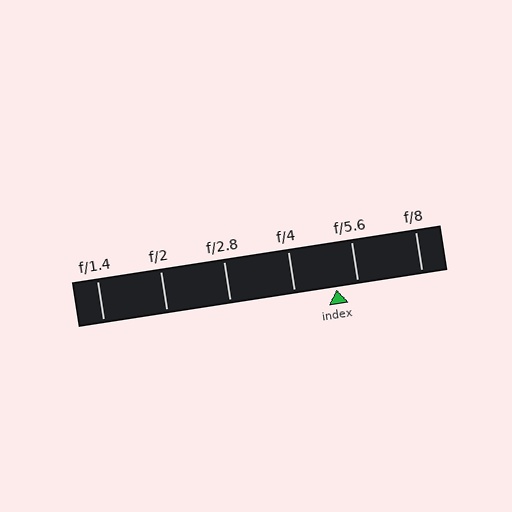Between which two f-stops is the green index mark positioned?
The index mark is between f/4 and f/5.6.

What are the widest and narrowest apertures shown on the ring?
The widest aperture shown is f/1.4 and the narrowest is f/8.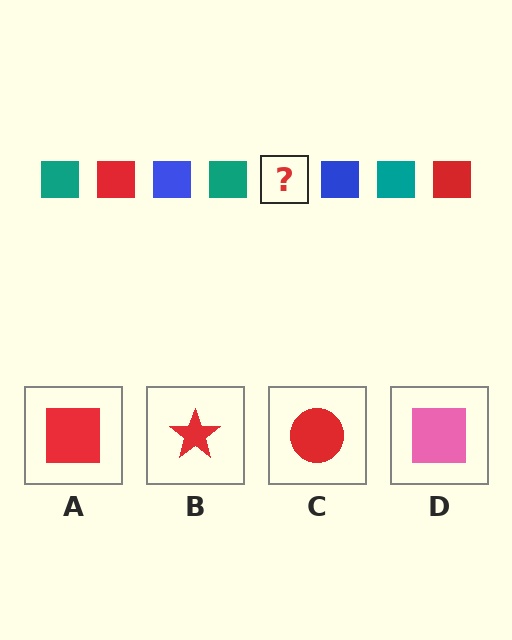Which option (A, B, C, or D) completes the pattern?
A.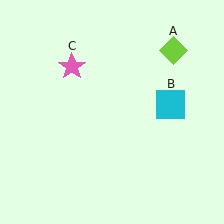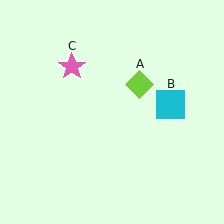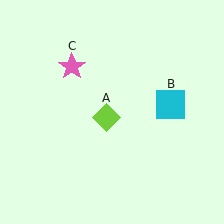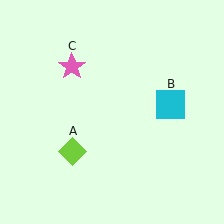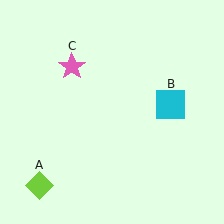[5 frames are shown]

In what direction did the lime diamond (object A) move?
The lime diamond (object A) moved down and to the left.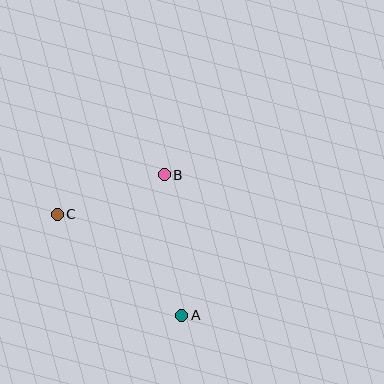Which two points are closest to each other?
Points B and C are closest to each other.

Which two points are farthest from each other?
Points A and C are farthest from each other.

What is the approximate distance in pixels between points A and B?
The distance between A and B is approximately 141 pixels.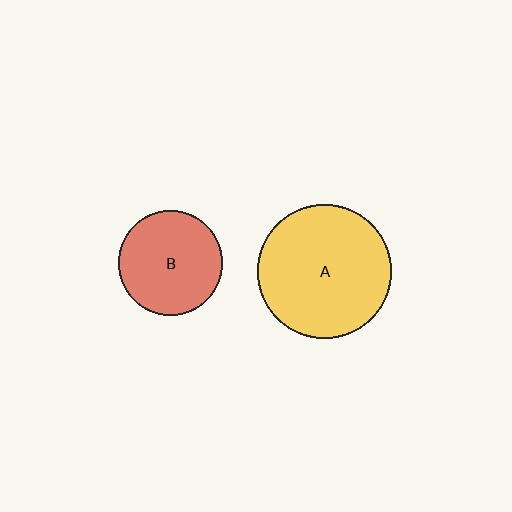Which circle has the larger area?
Circle A (yellow).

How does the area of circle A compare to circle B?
Approximately 1.6 times.